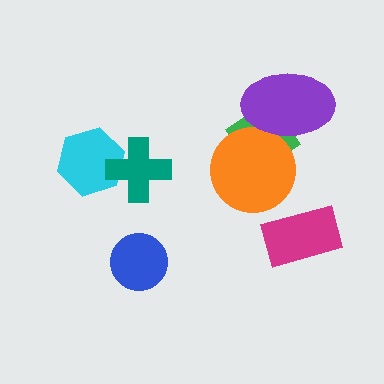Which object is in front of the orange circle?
The purple ellipse is in front of the orange circle.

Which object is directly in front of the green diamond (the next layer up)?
The orange circle is directly in front of the green diamond.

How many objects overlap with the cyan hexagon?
1 object overlaps with the cyan hexagon.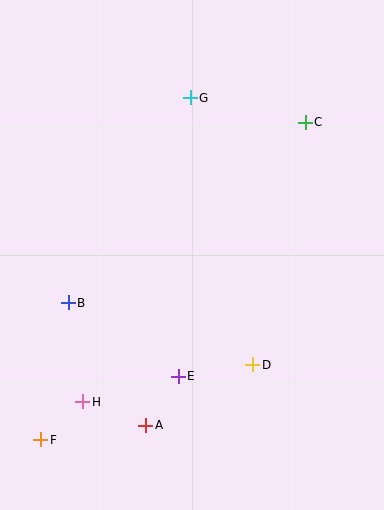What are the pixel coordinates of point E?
Point E is at (178, 376).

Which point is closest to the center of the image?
Point E at (178, 376) is closest to the center.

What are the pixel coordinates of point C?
Point C is at (305, 122).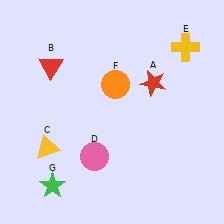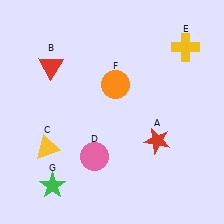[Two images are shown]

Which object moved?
The red star (A) moved down.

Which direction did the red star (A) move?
The red star (A) moved down.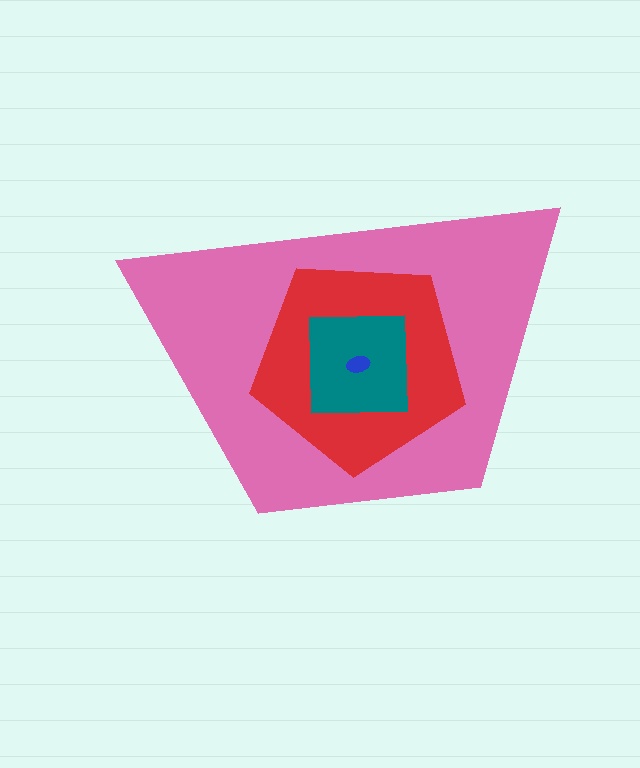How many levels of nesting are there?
4.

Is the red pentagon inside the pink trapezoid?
Yes.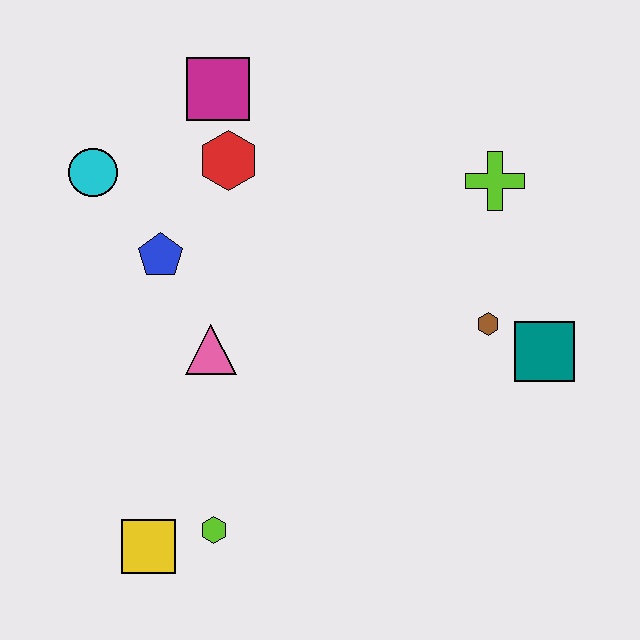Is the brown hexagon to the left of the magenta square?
No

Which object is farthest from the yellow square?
The lime cross is farthest from the yellow square.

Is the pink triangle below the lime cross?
Yes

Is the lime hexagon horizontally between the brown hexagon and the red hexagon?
No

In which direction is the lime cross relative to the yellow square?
The lime cross is above the yellow square.